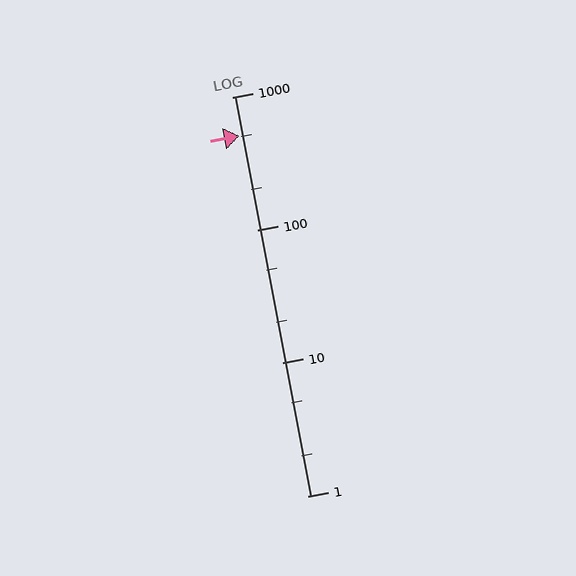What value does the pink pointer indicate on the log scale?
The pointer indicates approximately 510.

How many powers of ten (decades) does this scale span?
The scale spans 3 decades, from 1 to 1000.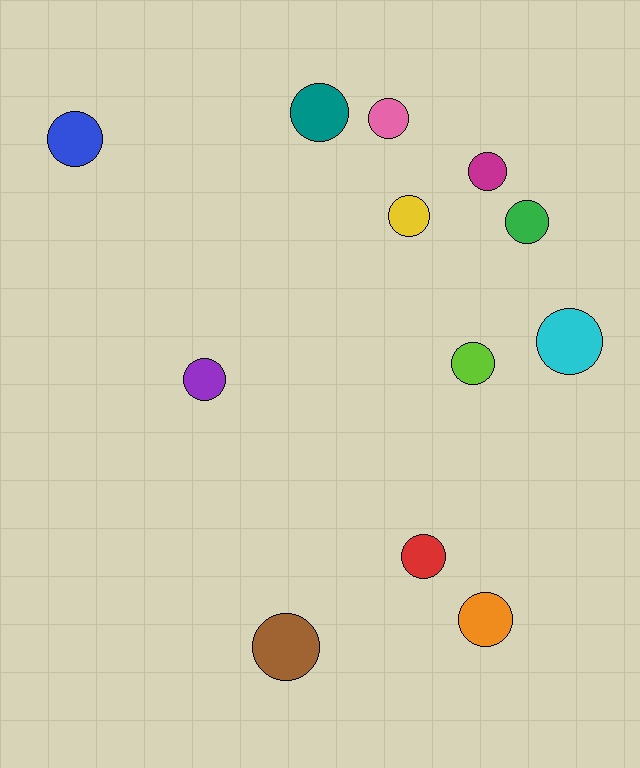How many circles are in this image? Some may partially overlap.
There are 12 circles.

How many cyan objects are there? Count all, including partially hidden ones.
There is 1 cyan object.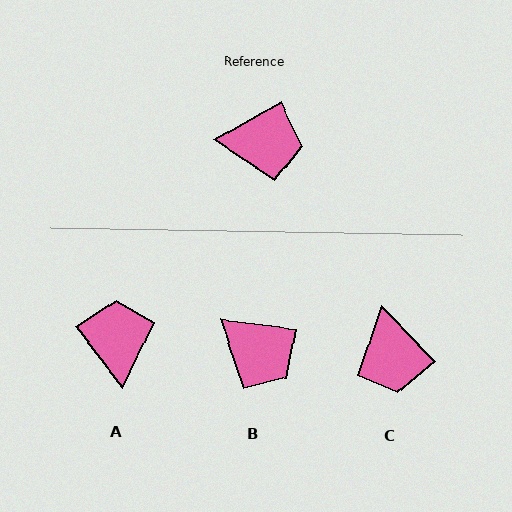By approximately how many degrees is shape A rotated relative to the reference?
Approximately 98 degrees counter-clockwise.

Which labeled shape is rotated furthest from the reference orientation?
A, about 98 degrees away.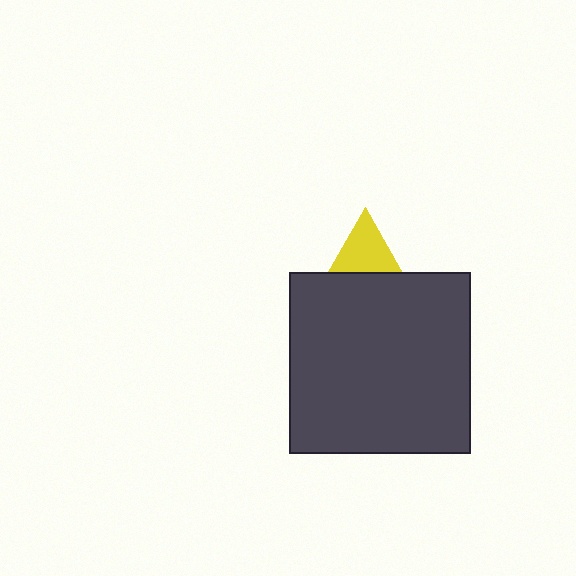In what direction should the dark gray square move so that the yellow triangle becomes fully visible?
The dark gray square should move down. That is the shortest direction to clear the overlap and leave the yellow triangle fully visible.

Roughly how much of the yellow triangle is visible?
A small part of it is visible (roughly 40%).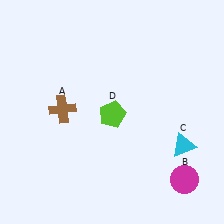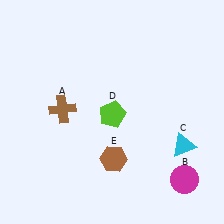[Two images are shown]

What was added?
A brown hexagon (E) was added in Image 2.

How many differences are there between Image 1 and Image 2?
There is 1 difference between the two images.